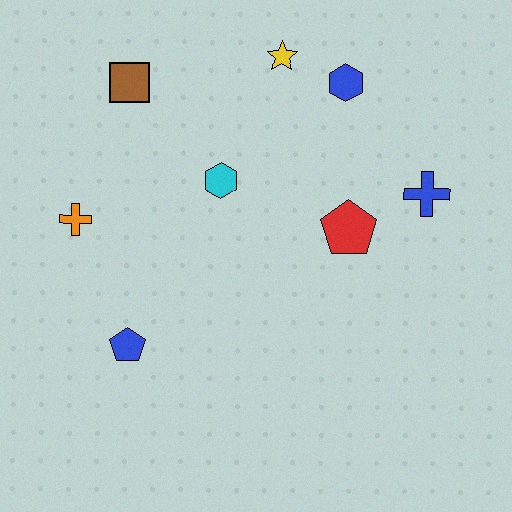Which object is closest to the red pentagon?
The blue cross is closest to the red pentagon.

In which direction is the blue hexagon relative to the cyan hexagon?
The blue hexagon is to the right of the cyan hexagon.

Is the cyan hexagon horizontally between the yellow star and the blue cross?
No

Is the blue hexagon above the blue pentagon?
Yes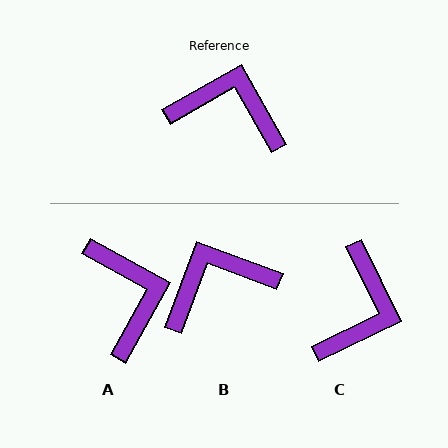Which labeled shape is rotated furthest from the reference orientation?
C, about 93 degrees away.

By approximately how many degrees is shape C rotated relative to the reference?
Approximately 93 degrees clockwise.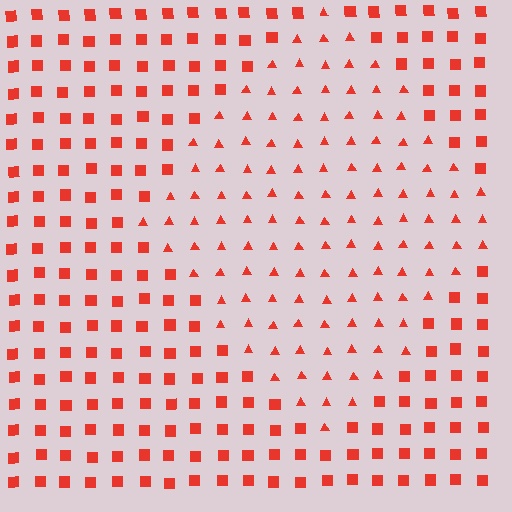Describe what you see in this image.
The image is filled with small red elements arranged in a uniform grid. A diamond-shaped region contains triangles, while the surrounding area contains squares. The boundary is defined purely by the change in element shape.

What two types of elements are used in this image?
The image uses triangles inside the diamond region and squares outside it.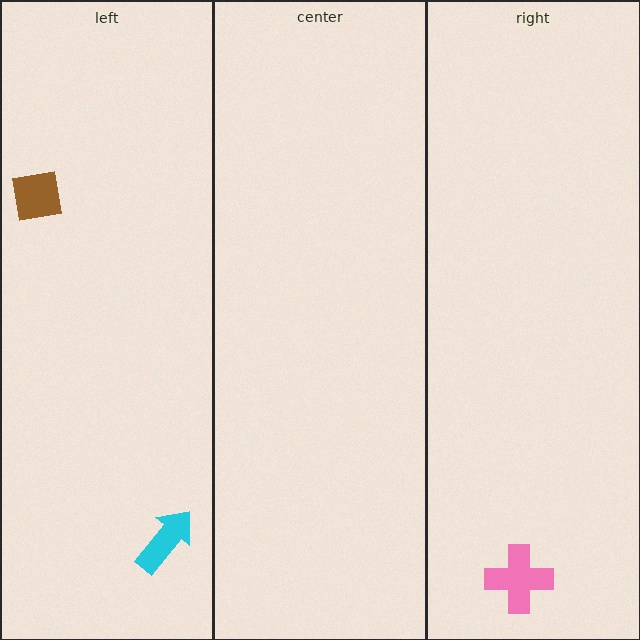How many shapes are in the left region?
2.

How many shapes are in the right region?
1.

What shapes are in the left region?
The brown square, the cyan arrow.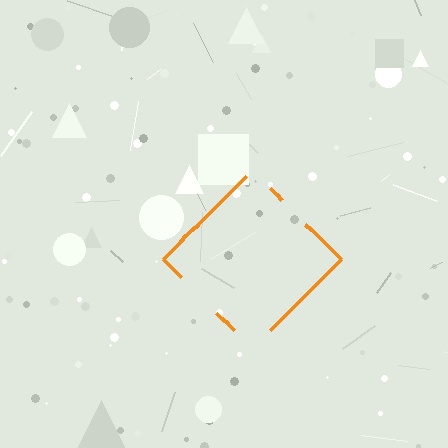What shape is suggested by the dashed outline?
The dashed outline suggests a diamond.